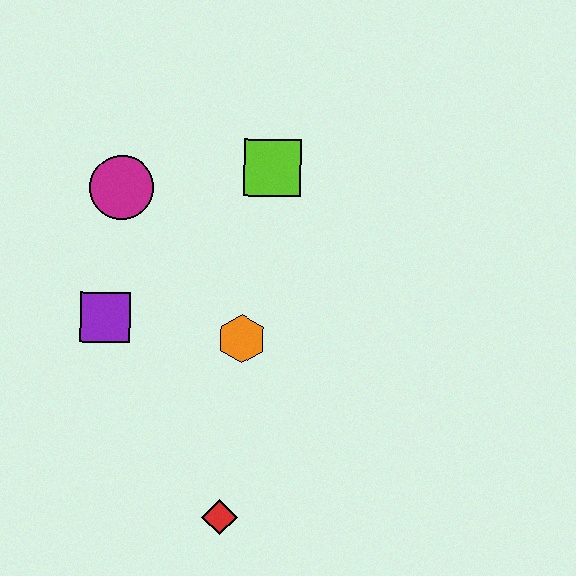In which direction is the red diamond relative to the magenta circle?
The red diamond is below the magenta circle.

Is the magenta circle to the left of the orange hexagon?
Yes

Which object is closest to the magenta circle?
The purple square is closest to the magenta circle.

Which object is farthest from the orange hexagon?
The magenta circle is farthest from the orange hexagon.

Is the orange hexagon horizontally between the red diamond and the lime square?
Yes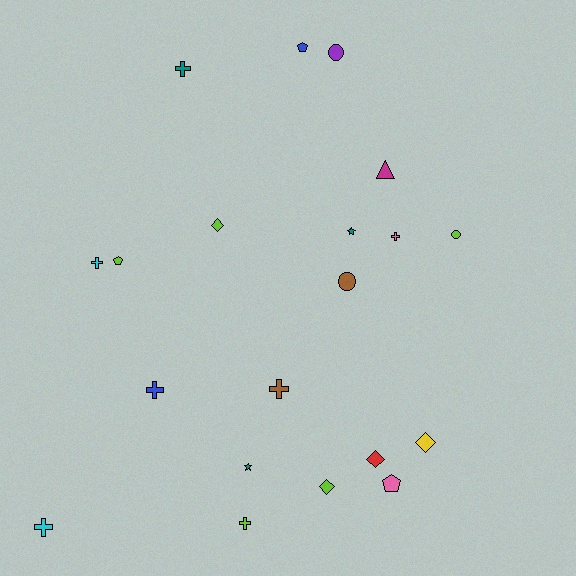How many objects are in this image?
There are 20 objects.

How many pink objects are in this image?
There are 2 pink objects.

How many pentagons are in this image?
There are 3 pentagons.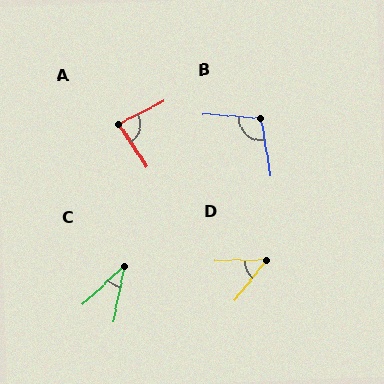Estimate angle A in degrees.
Approximately 83 degrees.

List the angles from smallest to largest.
C (35°), D (52°), A (83°), B (104°).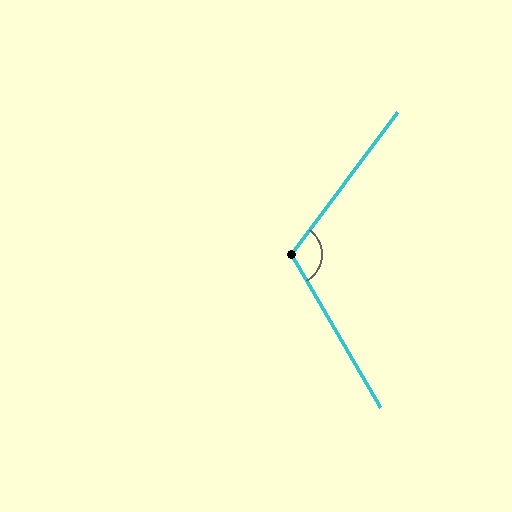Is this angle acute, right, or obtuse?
It is obtuse.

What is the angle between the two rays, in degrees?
Approximately 113 degrees.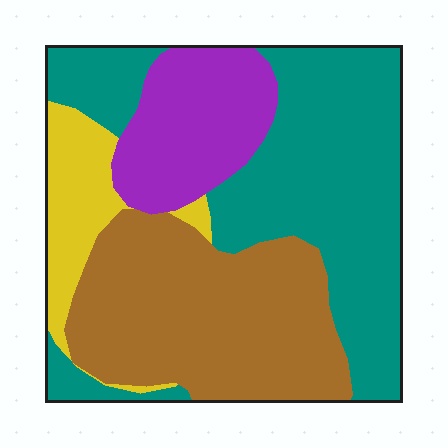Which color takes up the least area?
Yellow, at roughly 10%.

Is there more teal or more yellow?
Teal.